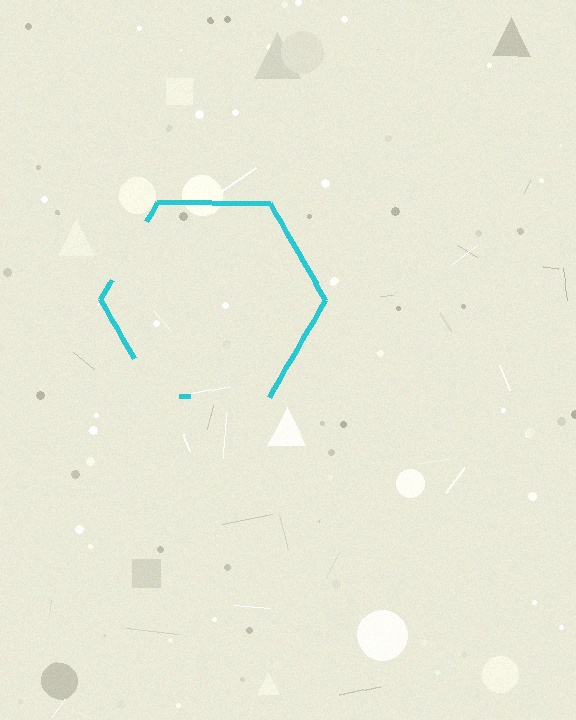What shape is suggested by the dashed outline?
The dashed outline suggests a hexagon.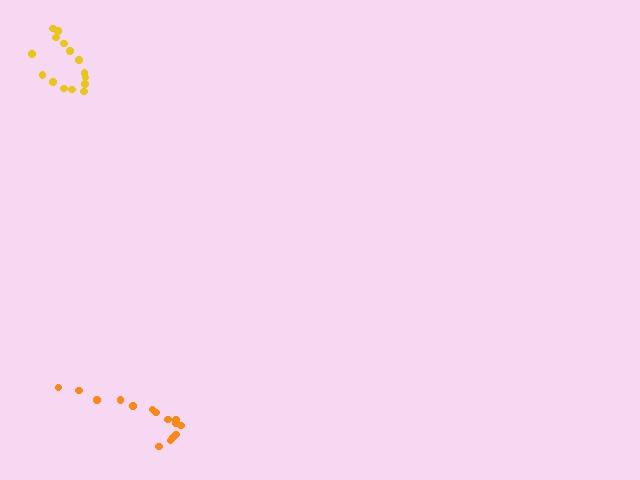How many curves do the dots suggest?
There are 2 distinct paths.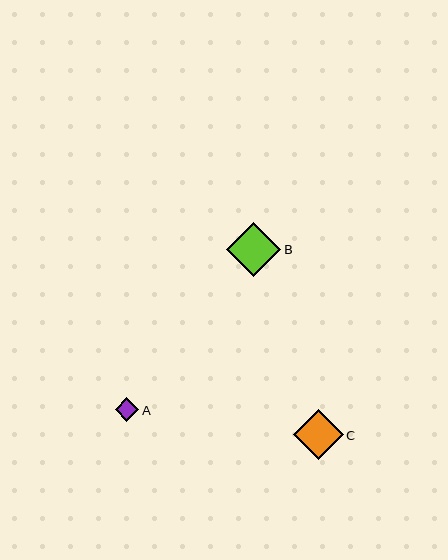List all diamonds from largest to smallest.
From largest to smallest: B, C, A.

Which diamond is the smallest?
Diamond A is the smallest with a size of approximately 23 pixels.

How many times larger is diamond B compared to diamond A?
Diamond B is approximately 2.3 times the size of diamond A.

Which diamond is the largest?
Diamond B is the largest with a size of approximately 54 pixels.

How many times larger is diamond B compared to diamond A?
Diamond B is approximately 2.3 times the size of diamond A.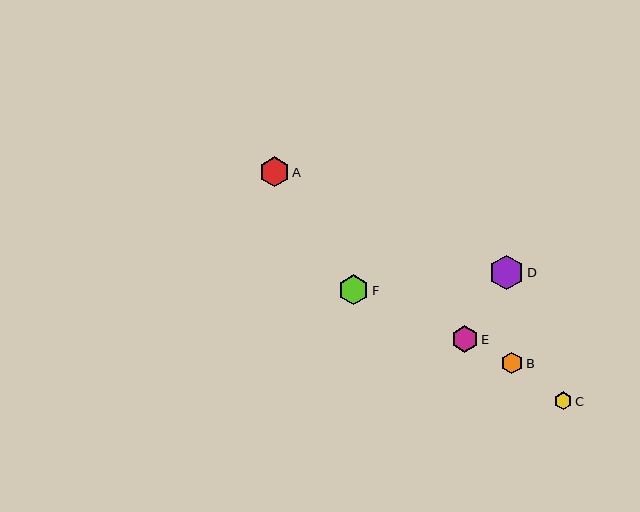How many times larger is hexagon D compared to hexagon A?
Hexagon D is approximately 1.2 times the size of hexagon A.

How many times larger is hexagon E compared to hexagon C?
Hexagon E is approximately 1.5 times the size of hexagon C.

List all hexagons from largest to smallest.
From largest to smallest: D, A, F, E, B, C.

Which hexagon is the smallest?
Hexagon C is the smallest with a size of approximately 18 pixels.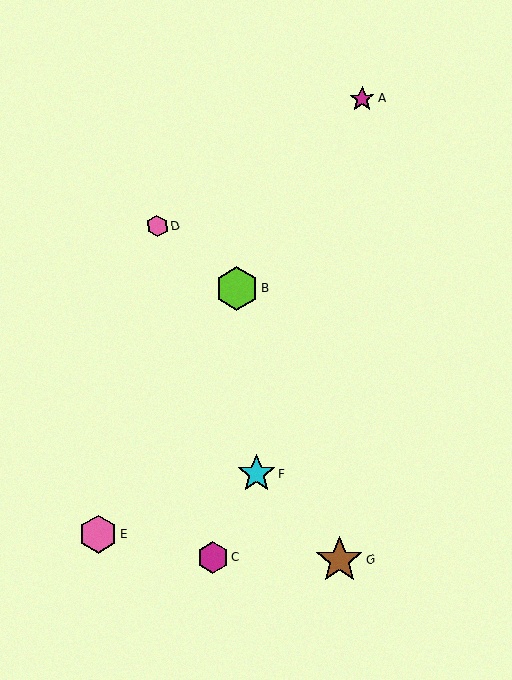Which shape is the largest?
The brown star (labeled G) is the largest.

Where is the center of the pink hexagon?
The center of the pink hexagon is at (98, 534).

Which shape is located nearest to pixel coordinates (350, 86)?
The magenta star (labeled A) at (362, 98) is nearest to that location.